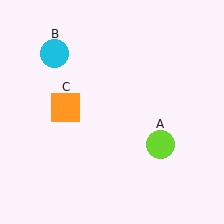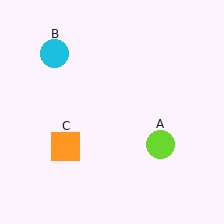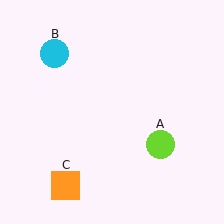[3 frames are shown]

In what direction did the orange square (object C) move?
The orange square (object C) moved down.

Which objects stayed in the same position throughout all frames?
Lime circle (object A) and cyan circle (object B) remained stationary.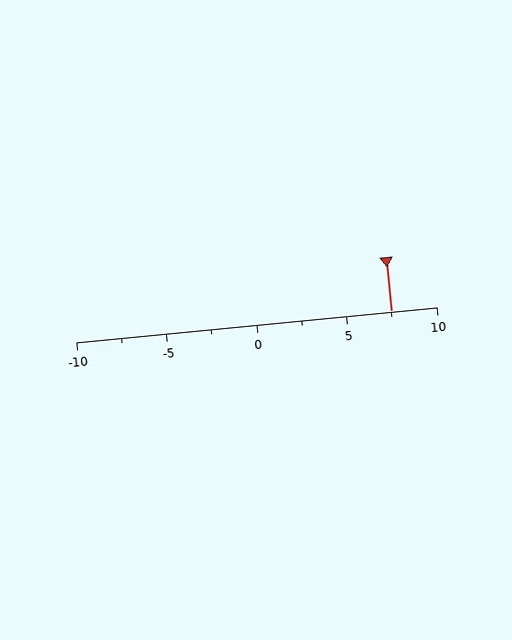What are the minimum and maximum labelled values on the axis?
The axis runs from -10 to 10.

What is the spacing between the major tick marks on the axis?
The major ticks are spaced 5 apart.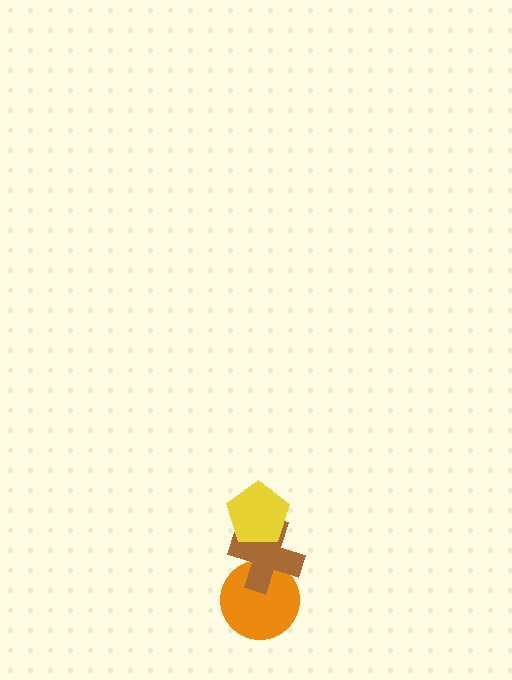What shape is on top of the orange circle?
The brown cross is on top of the orange circle.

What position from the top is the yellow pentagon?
The yellow pentagon is 1st from the top.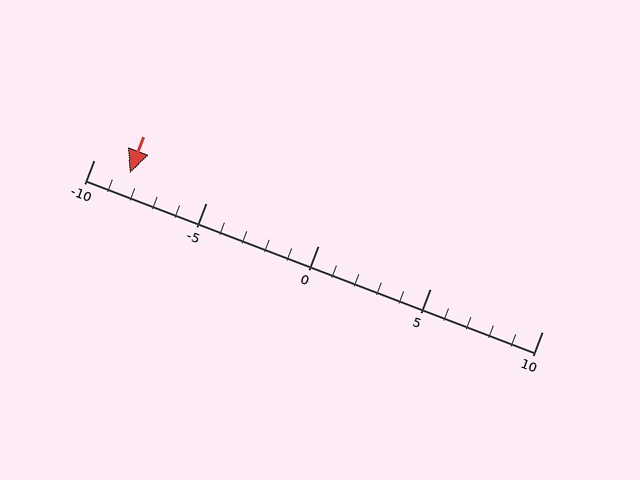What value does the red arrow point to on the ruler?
The red arrow points to approximately -8.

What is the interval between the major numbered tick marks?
The major tick marks are spaced 5 units apart.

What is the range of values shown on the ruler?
The ruler shows values from -10 to 10.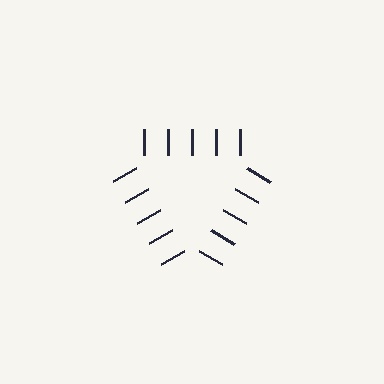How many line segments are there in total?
15 — 5 along each of the 3 edges.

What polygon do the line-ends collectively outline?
An illusory triangle — the line segments terminate on its edges but no continuous stroke is drawn.